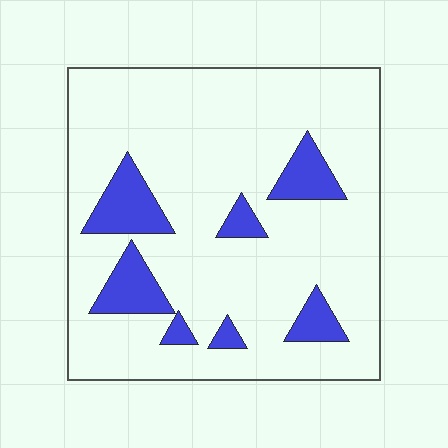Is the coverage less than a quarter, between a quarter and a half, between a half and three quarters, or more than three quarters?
Less than a quarter.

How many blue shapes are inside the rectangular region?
7.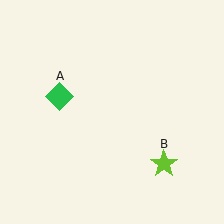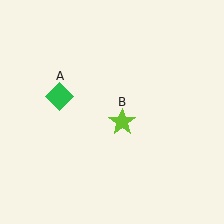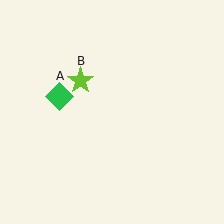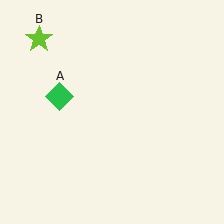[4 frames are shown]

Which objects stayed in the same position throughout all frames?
Green diamond (object A) remained stationary.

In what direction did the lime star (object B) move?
The lime star (object B) moved up and to the left.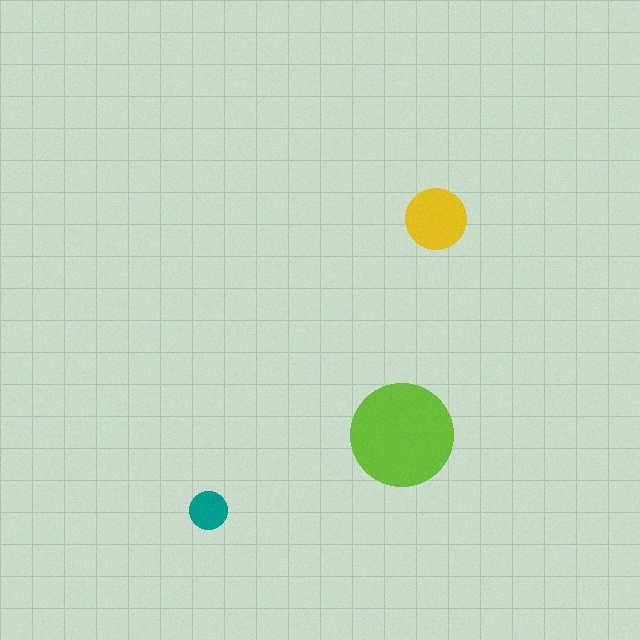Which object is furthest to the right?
The yellow circle is rightmost.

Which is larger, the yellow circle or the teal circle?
The yellow one.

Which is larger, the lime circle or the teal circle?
The lime one.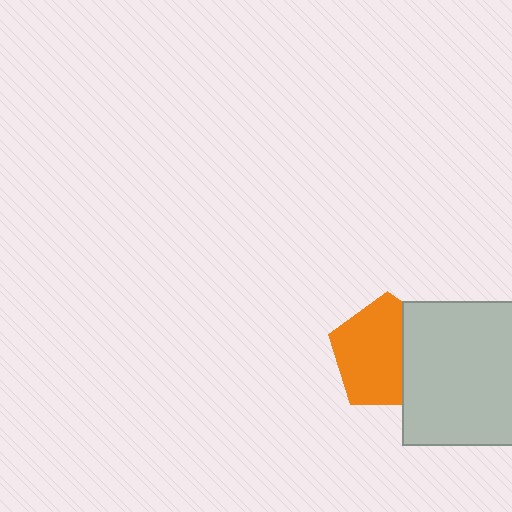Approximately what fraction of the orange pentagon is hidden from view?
Roughly 34% of the orange pentagon is hidden behind the light gray square.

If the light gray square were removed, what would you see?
You would see the complete orange pentagon.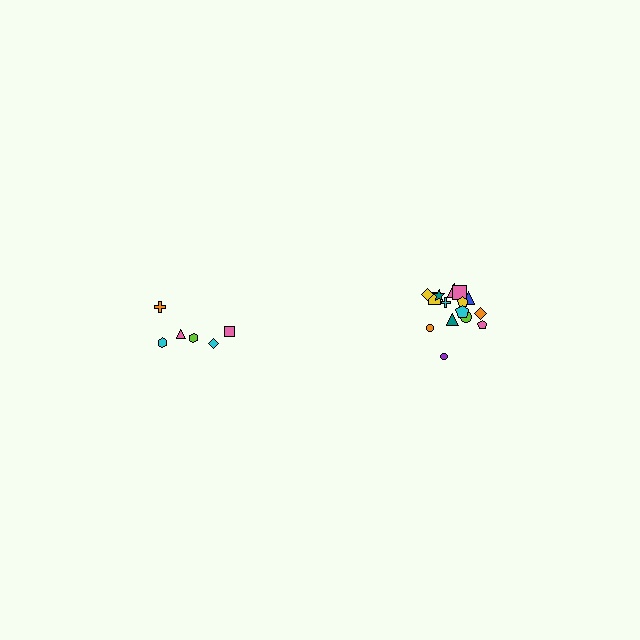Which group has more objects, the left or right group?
The right group.